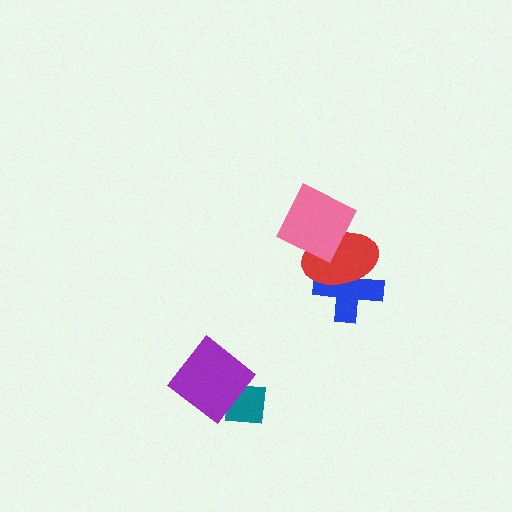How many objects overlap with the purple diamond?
1 object overlaps with the purple diamond.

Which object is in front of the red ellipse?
The pink diamond is in front of the red ellipse.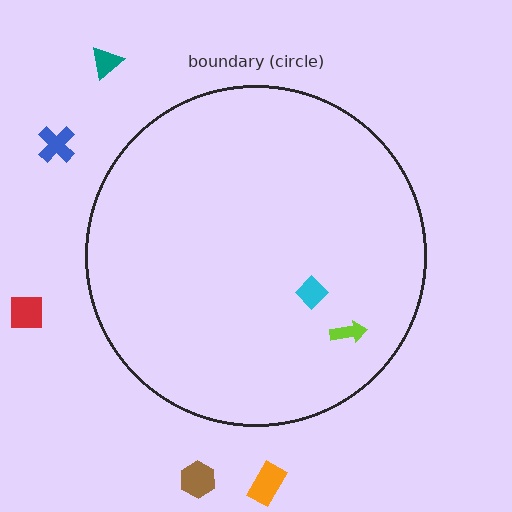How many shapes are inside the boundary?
2 inside, 5 outside.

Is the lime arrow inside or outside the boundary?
Inside.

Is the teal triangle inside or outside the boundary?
Outside.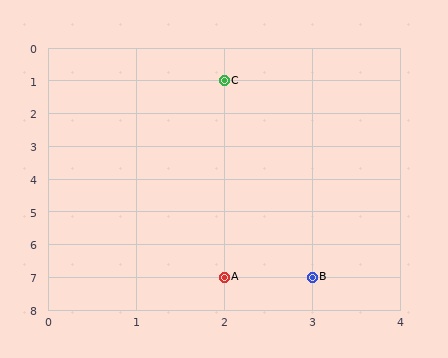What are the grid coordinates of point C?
Point C is at grid coordinates (2, 1).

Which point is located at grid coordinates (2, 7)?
Point A is at (2, 7).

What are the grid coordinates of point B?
Point B is at grid coordinates (3, 7).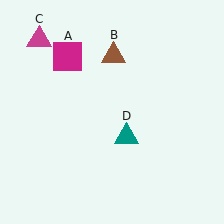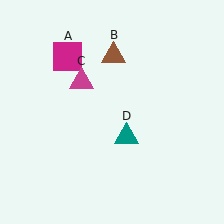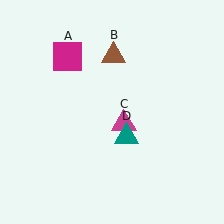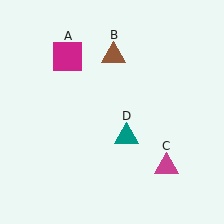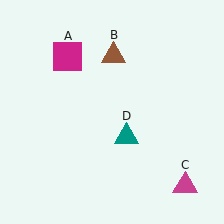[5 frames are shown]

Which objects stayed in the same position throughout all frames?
Magenta square (object A) and brown triangle (object B) and teal triangle (object D) remained stationary.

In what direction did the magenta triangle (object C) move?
The magenta triangle (object C) moved down and to the right.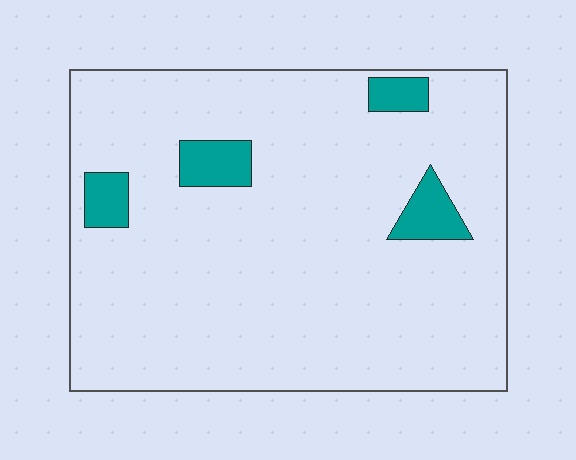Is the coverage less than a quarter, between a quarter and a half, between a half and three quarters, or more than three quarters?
Less than a quarter.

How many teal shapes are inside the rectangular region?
4.